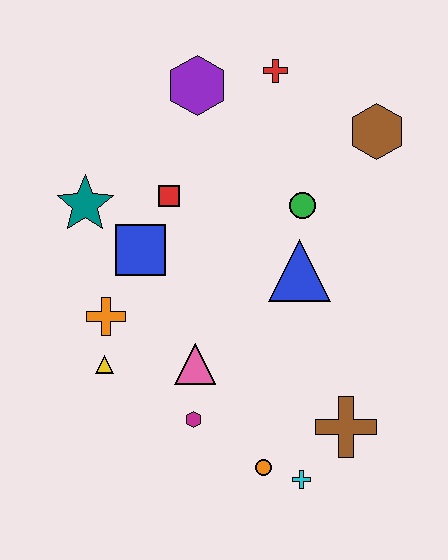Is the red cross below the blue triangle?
No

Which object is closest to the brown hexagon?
The green circle is closest to the brown hexagon.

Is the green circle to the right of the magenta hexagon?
Yes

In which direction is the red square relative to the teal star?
The red square is to the right of the teal star.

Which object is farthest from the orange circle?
The red cross is farthest from the orange circle.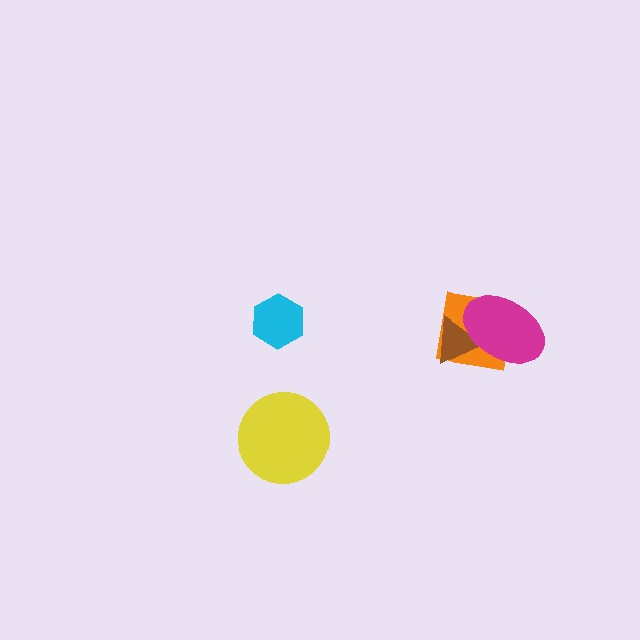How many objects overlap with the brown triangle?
2 objects overlap with the brown triangle.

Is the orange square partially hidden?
Yes, it is partially covered by another shape.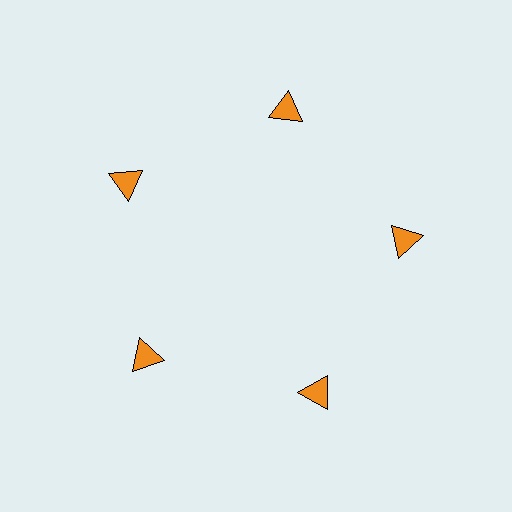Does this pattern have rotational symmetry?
Yes, this pattern has 5-fold rotational symmetry. It looks the same after rotating 72 degrees around the center.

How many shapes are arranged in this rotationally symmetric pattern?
There are 5 shapes, arranged in 5 groups of 1.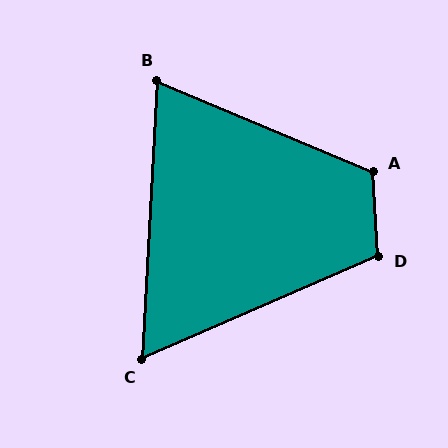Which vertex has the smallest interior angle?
C, at approximately 64 degrees.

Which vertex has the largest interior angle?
A, at approximately 116 degrees.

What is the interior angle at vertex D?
Approximately 109 degrees (obtuse).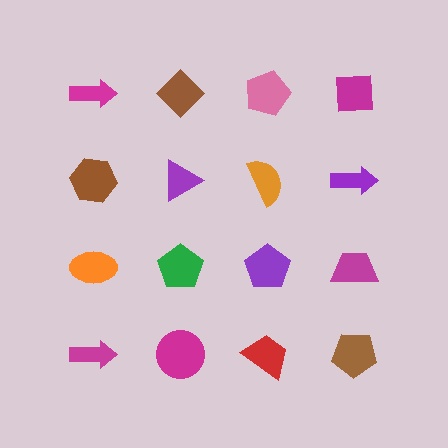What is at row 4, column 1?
A magenta arrow.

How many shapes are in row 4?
4 shapes.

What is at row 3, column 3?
A purple pentagon.